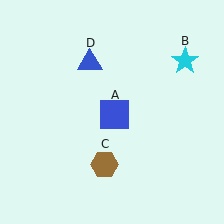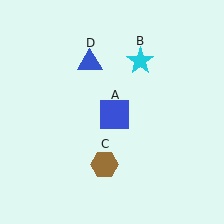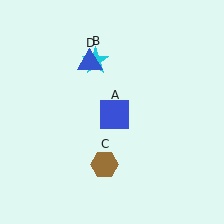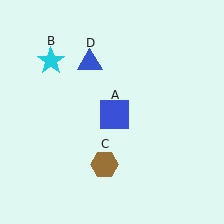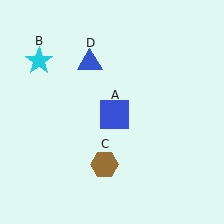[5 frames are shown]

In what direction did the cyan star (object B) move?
The cyan star (object B) moved left.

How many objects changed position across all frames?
1 object changed position: cyan star (object B).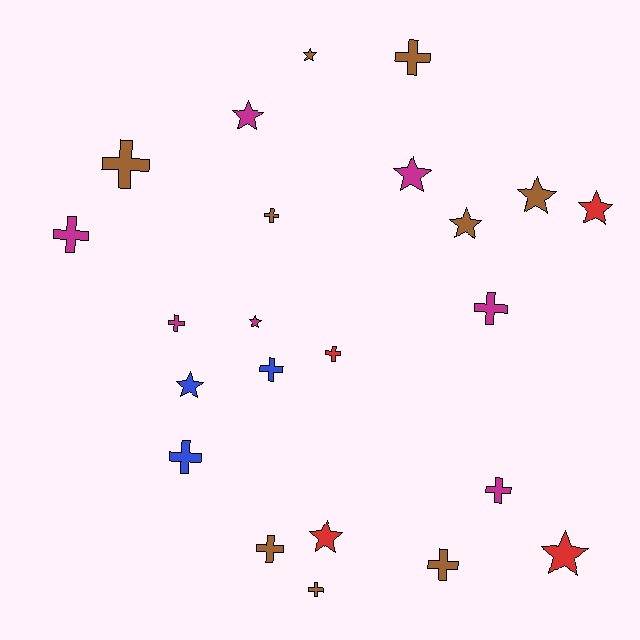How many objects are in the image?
There are 23 objects.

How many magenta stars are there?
There are 3 magenta stars.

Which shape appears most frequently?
Cross, with 13 objects.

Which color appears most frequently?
Brown, with 9 objects.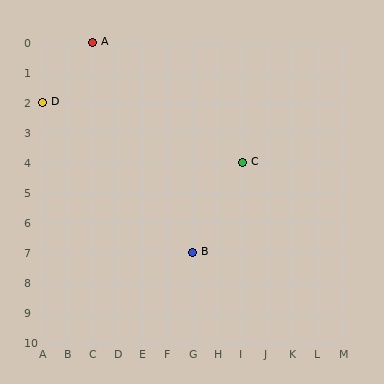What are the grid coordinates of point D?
Point D is at grid coordinates (A, 2).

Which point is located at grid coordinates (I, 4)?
Point C is at (I, 4).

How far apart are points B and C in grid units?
Points B and C are 2 columns and 3 rows apart (about 3.6 grid units diagonally).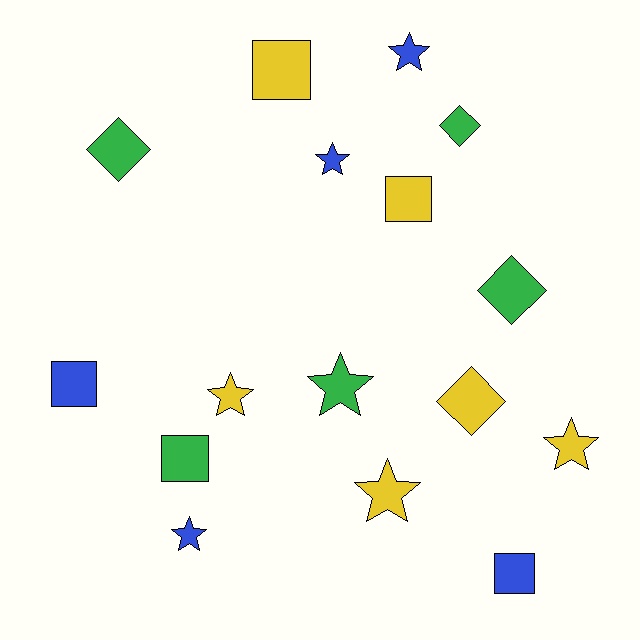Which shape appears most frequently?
Star, with 7 objects.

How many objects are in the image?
There are 16 objects.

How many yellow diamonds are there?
There is 1 yellow diamond.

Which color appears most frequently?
Yellow, with 6 objects.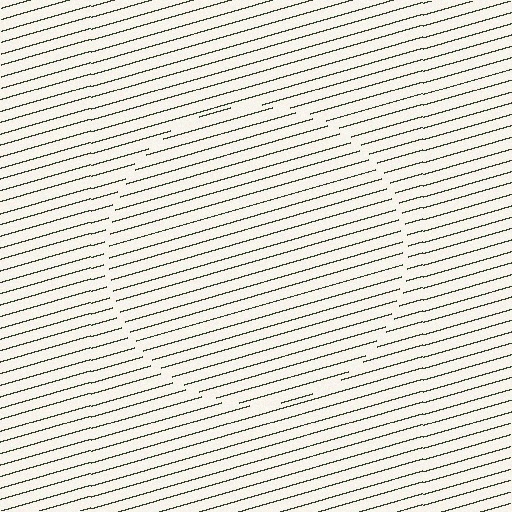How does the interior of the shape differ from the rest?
The interior of the shape contains the same grating, shifted by half a period — the contour is defined by the phase discontinuity where line-ends from the inner and outer gratings abut.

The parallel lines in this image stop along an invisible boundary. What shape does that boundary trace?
An illusory circle. The interior of the shape contains the same grating, shifted by half a period — the contour is defined by the phase discontinuity where line-ends from the inner and outer gratings abut.